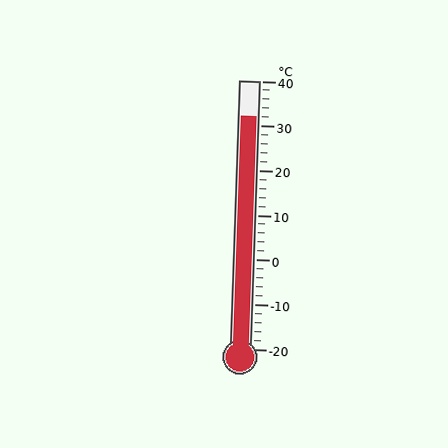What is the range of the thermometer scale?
The thermometer scale ranges from -20°C to 40°C.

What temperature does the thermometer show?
The thermometer shows approximately 32°C.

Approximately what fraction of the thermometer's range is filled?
The thermometer is filled to approximately 85% of its range.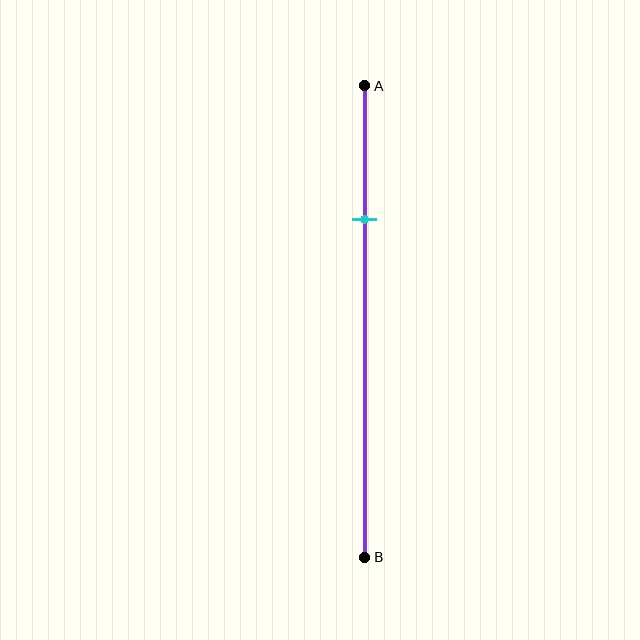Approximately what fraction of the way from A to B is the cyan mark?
The cyan mark is approximately 30% of the way from A to B.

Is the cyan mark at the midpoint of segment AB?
No, the mark is at about 30% from A, not at the 50% midpoint.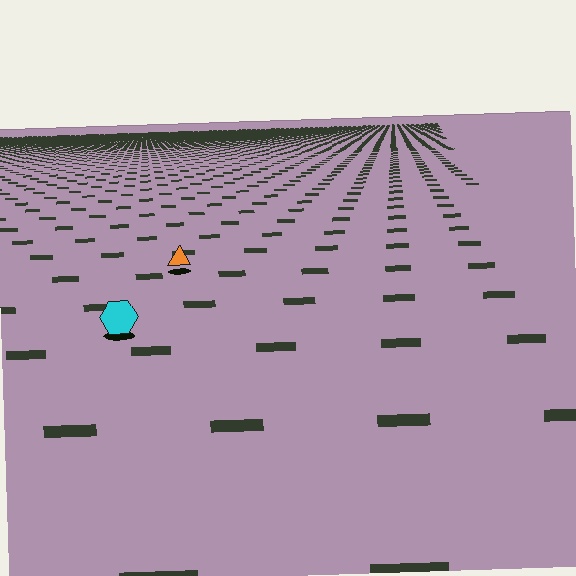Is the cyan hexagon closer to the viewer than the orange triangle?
Yes. The cyan hexagon is closer — you can tell from the texture gradient: the ground texture is coarser near it.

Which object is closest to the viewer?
The cyan hexagon is closest. The texture marks near it are larger and more spread out.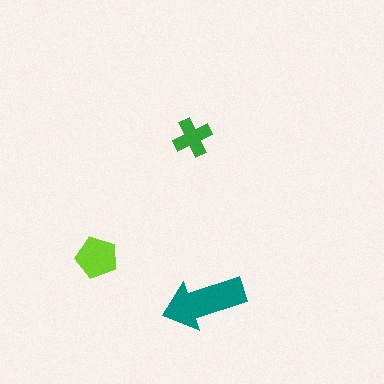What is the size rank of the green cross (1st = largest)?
3rd.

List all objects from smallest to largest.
The green cross, the lime pentagon, the teal arrow.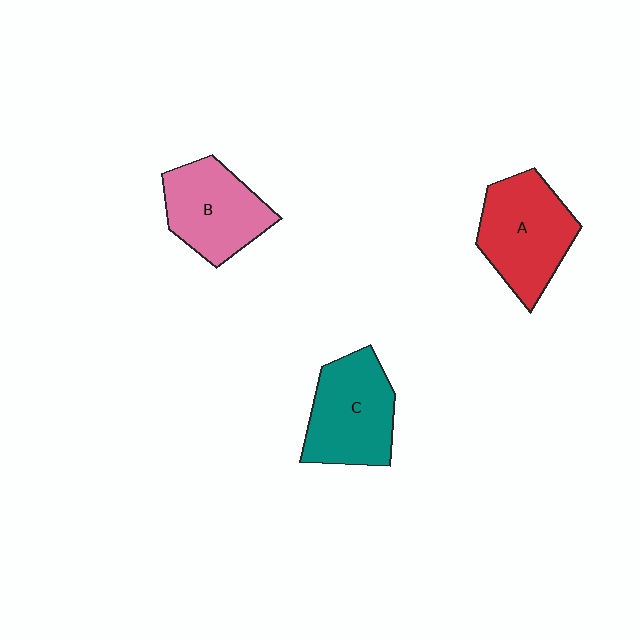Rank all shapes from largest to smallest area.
From largest to smallest: A (red), C (teal), B (pink).